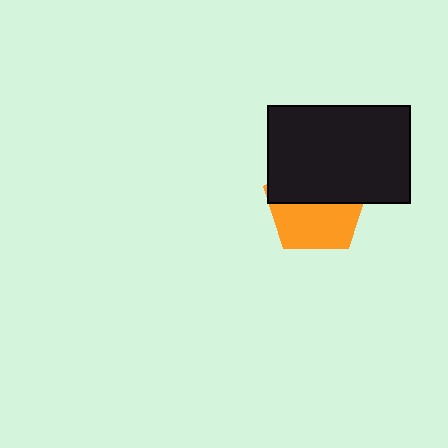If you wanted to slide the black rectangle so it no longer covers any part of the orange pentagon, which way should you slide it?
Slide it up — that is the most direct way to separate the two shapes.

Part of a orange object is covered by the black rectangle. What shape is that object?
It is a pentagon.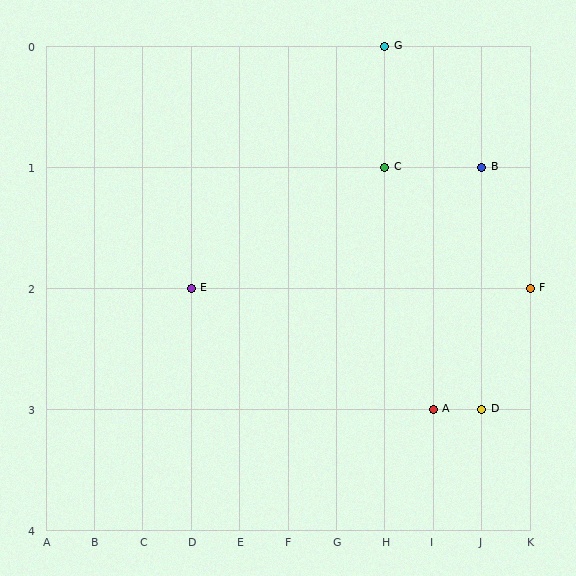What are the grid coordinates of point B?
Point B is at grid coordinates (J, 1).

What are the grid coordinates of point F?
Point F is at grid coordinates (K, 2).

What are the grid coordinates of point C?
Point C is at grid coordinates (H, 1).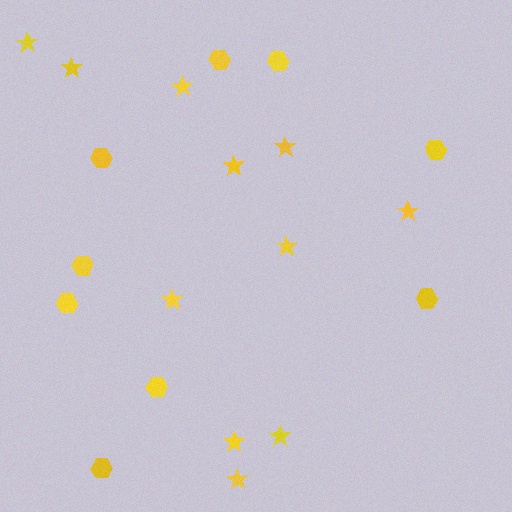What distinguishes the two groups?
There are 2 groups: one group of stars (11) and one group of hexagons (9).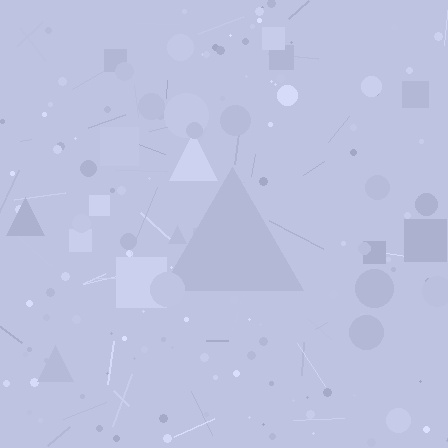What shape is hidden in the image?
A triangle is hidden in the image.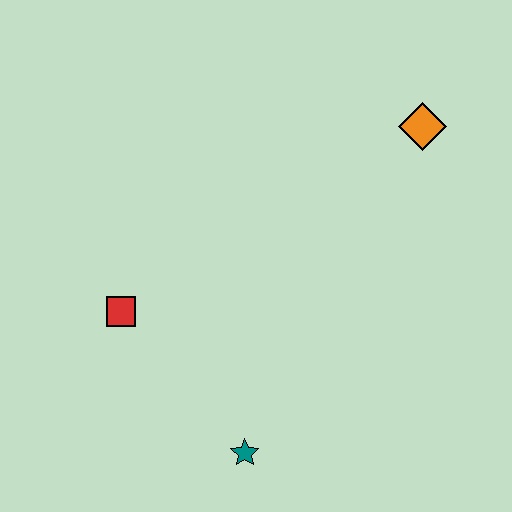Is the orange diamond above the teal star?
Yes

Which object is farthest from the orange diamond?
The teal star is farthest from the orange diamond.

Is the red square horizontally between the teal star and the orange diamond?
No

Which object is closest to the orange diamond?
The red square is closest to the orange diamond.